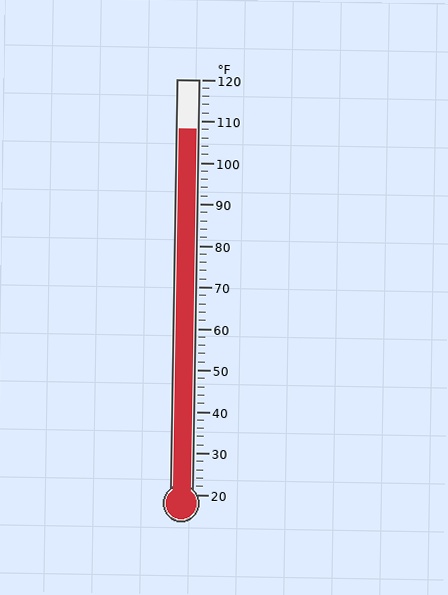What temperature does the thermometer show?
The thermometer shows approximately 108°F.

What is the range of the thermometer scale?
The thermometer scale ranges from 20°F to 120°F.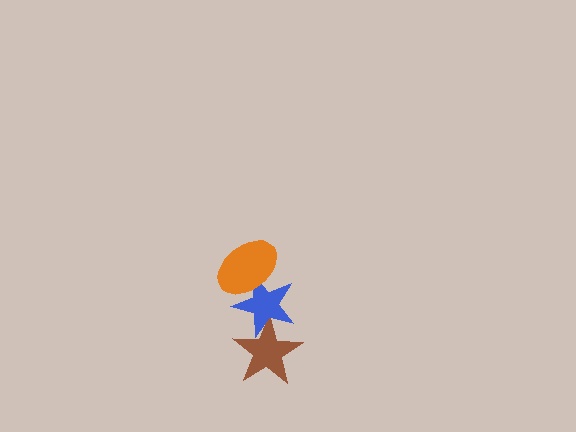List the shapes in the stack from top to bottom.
From top to bottom: the orange ellipse, the blue star, the brown star.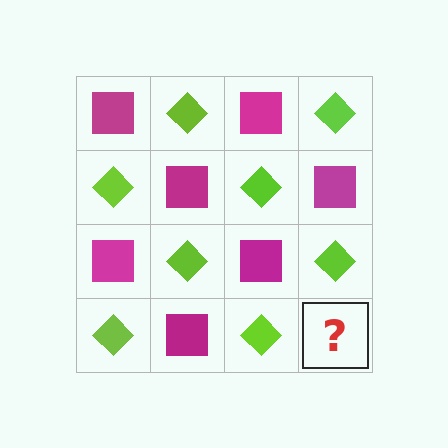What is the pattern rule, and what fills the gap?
The rule is that it alternates magenta square and lime diamond in a checkerboard pattern. The gap should be filled with a magenta square.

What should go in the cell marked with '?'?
The missing cell should contain a magenta square.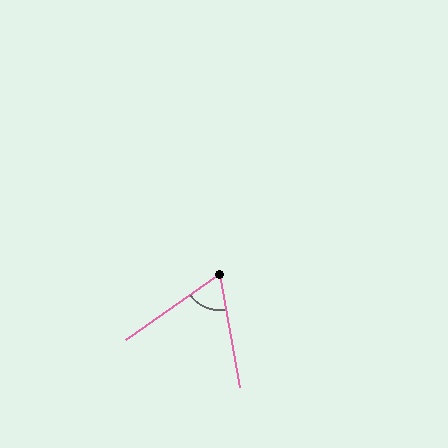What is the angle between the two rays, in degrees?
Approximately 65 degrees.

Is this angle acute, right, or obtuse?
It is acute.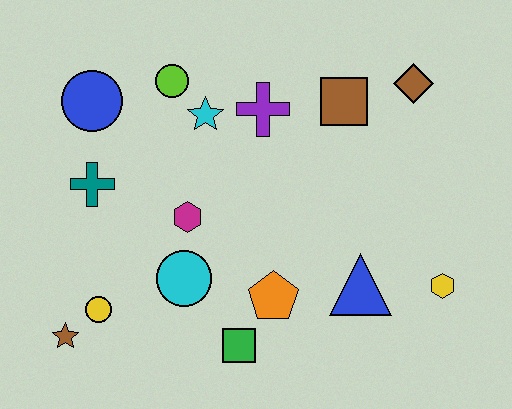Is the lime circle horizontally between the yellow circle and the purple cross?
Yes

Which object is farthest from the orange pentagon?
The blue circle is farthest from the orange pentagon.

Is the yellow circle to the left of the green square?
Yes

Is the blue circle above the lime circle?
No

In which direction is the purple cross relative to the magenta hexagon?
The purple cross is above the magenta hexagon.